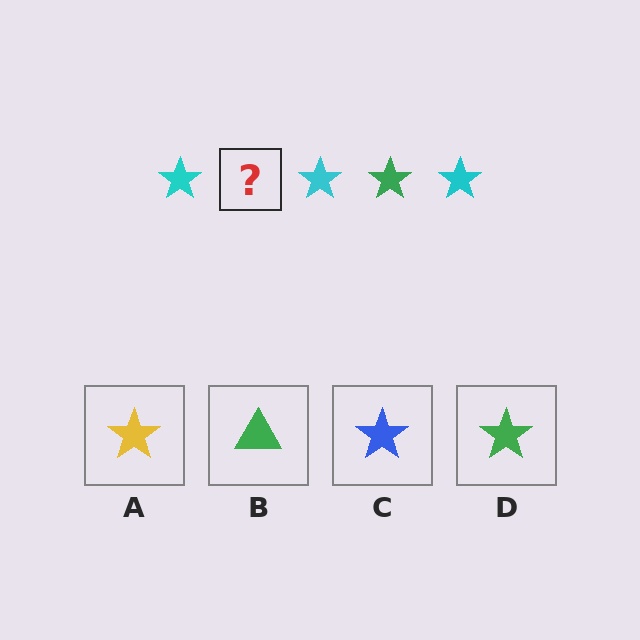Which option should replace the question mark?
Option D.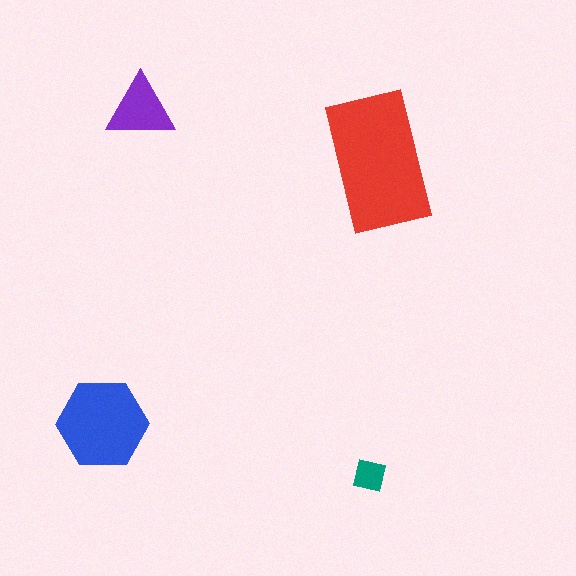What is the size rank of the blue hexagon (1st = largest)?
2nd.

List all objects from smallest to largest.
The teal square, the purple triangle, the blue hexagon, the red rectangle.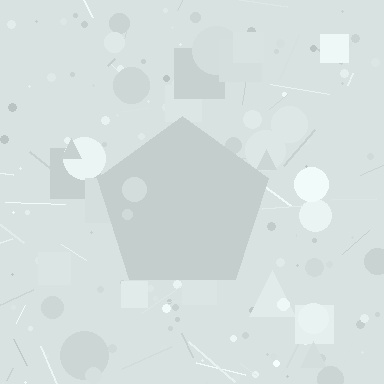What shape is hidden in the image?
A pentagon is hidden in the image.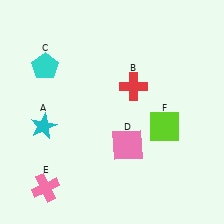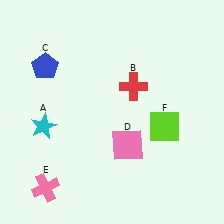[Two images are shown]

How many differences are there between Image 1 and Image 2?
There is 1 difference between the two images.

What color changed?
The pentagon (C) changed from cyan in Image 1 to blue in Image 2.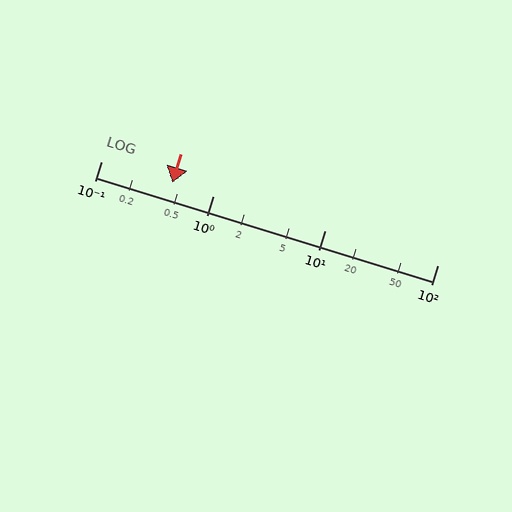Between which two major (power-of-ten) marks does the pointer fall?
The pointer is between 0.1 and 1.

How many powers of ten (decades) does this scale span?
The scale spans 3 decades, from 0.1 to 100.